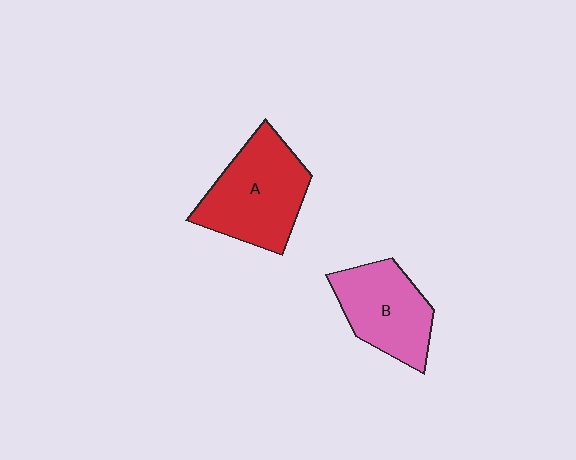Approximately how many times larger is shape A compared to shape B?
Approximately 1.2 times.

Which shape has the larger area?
Shape A (red).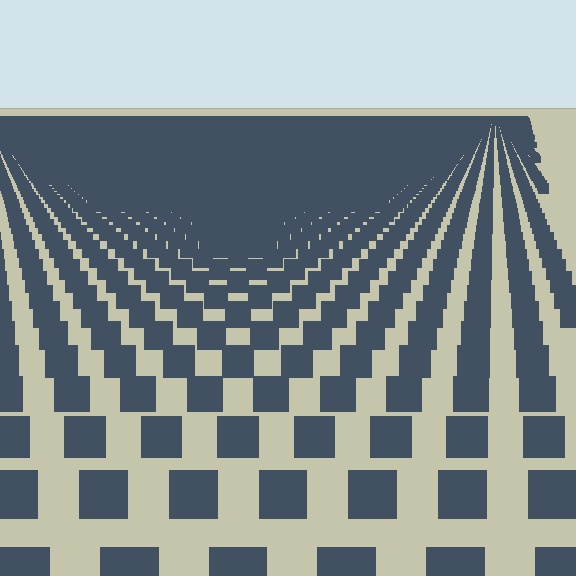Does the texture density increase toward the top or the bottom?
Density increases toward the top.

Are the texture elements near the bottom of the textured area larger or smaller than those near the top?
Larger. Near the bottom, elements are closer to the viewer and appear at a bigger on-screen size.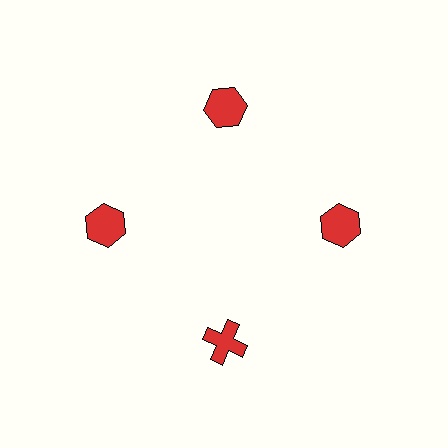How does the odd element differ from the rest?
It has a different shape: cross instead of hexagon.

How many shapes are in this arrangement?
There are 4 shapes arranged in a ring pattern.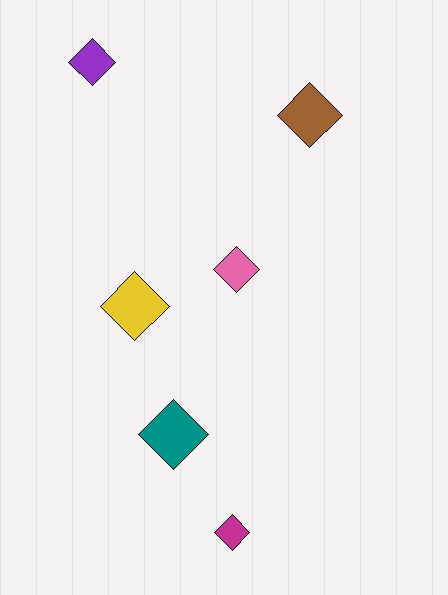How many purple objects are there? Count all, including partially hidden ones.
There is 1 purple object.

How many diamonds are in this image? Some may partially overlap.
There are 6 diamonds.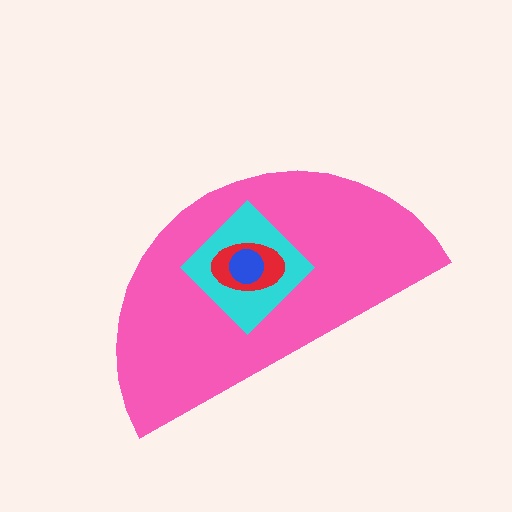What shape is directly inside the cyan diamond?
The red ellipse.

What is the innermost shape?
The blue circle.